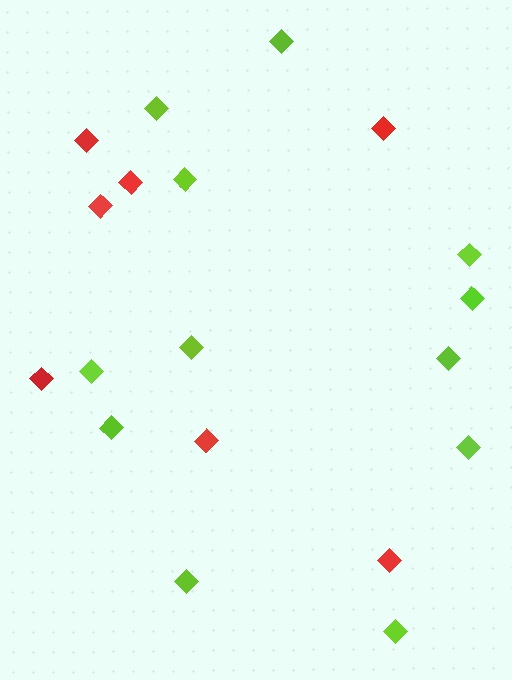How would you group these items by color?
There are 2 groups: one group of red diamonds (7) and one group of lime diamonds (12).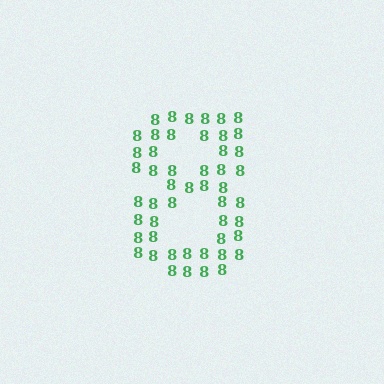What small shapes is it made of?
It is made of small digit 8's.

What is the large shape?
The large shape is the digit 8.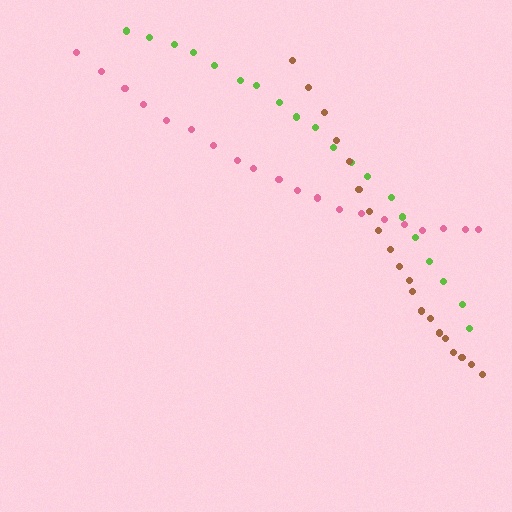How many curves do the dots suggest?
There are 3 distinct paths.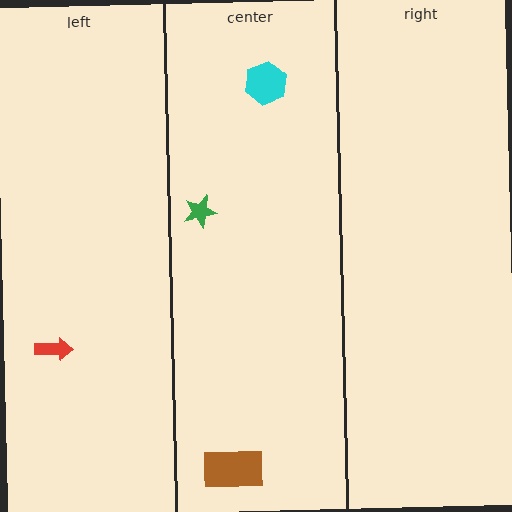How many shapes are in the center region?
3.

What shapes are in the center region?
The brown rectangle, the green star, the cyan hexagon.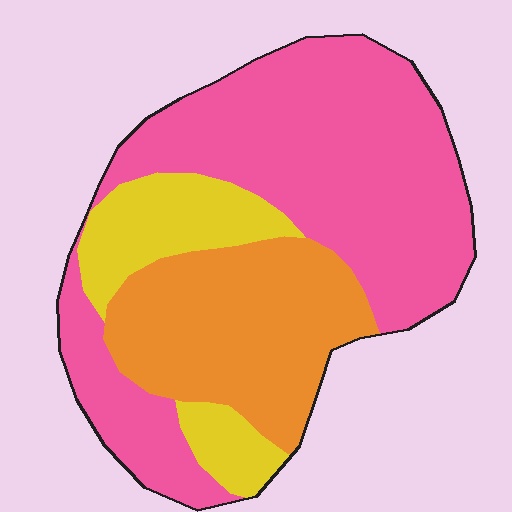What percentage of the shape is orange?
Orange covers around 30% of the shape.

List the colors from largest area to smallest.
From largest to smallest: pink, orange, yellow.